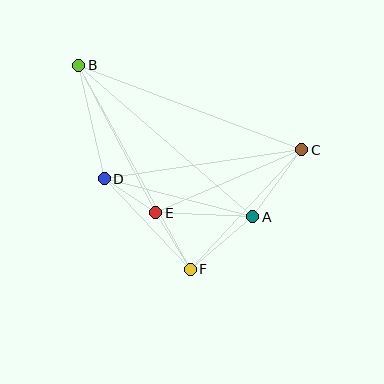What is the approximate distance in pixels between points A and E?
The distance between A and E is approximately 97 pixels.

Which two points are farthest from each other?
Points B and C are farthest from each other.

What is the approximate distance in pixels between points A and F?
The distance between A and F is approximately 82 pixels.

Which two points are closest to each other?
Points D and E are closest to each other.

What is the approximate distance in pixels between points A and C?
The distance between A and C is approximately 83 pixels.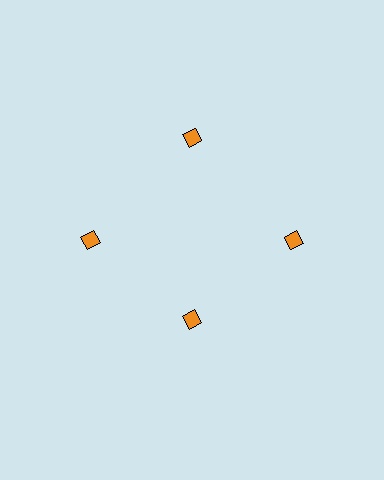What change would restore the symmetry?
The symmetry would be restored by moving it outward, back onto the ring so that all 4 diamonds sit at equal angles and equal distance from the center.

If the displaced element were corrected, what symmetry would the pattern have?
It would have 4-fold rotational symmetry — the pattern would map onto itself every 90 degrees.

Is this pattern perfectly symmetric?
No. The 4 orange diamonds are arranged in a ring, but one element near the 6 o'clock position is pulled inward toward the center, breaking the 4-fold rotational symmetry.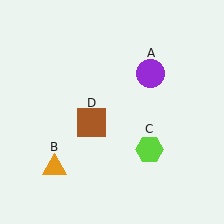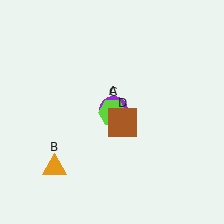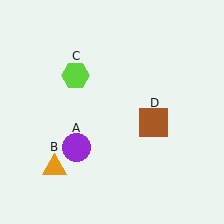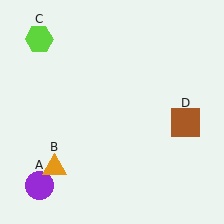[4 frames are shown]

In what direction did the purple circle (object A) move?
The purple circle (object A) moved down and to the left.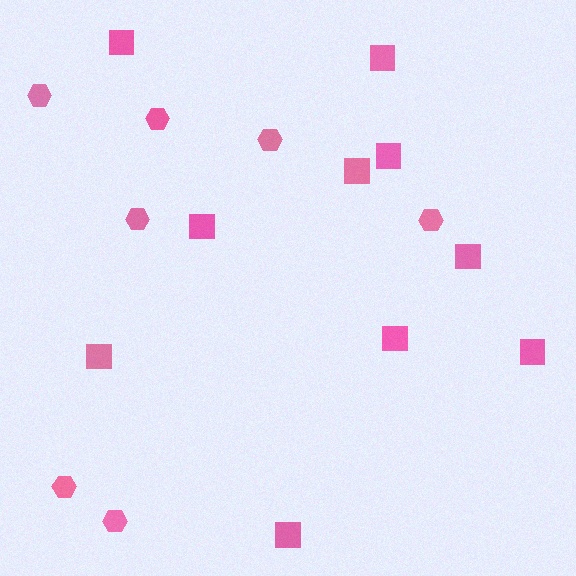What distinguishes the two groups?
There are 2 groups: one group of hexagons (7) and one group of squares (10).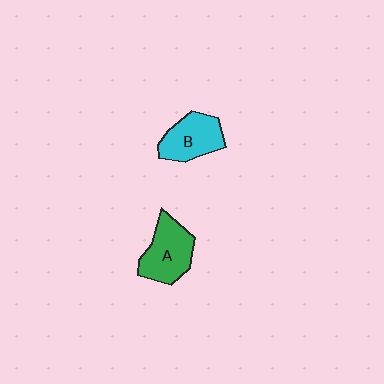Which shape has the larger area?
Shape A (green).